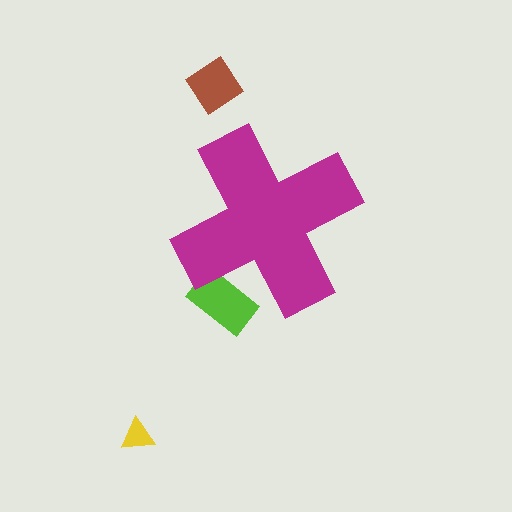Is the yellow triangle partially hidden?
No, the yellow triangle is fully visible.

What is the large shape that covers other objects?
A magenta cross.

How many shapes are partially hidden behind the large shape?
1 shape is partially hidden.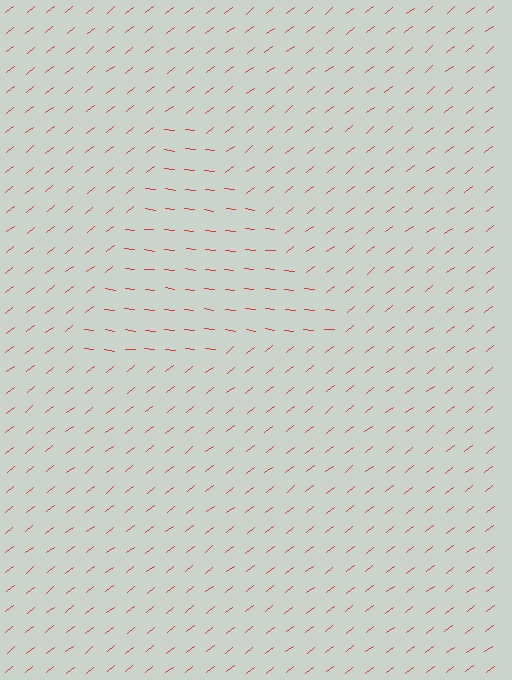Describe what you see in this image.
The image is filled with small red line segments. A triangle region in the image has lines oriented differently from the surrounding lines, creating a visible texture boundary.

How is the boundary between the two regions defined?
The boundary is defined purely by a change in line orientation (approximately 45 degrees difference). All lines are the same color and thickness.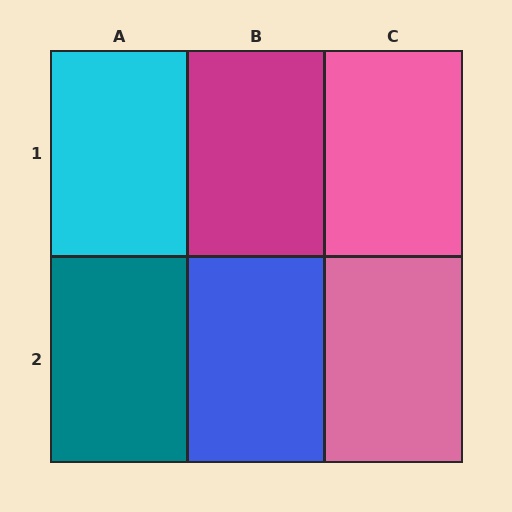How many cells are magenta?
1 cell is magenta.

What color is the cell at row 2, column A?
Teal.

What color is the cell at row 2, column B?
Blue.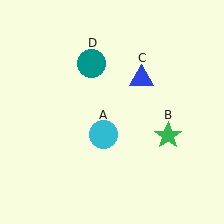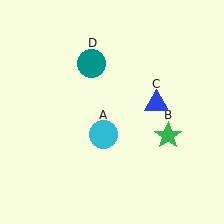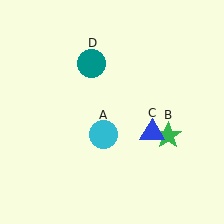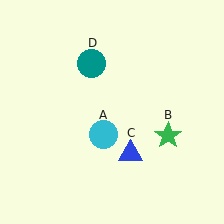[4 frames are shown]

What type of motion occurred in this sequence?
The blue triangle (object C) rotated clockwise around the center of the scene.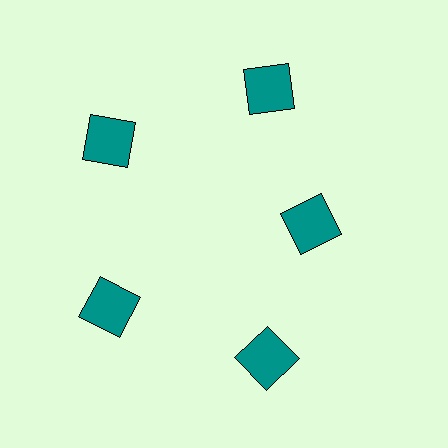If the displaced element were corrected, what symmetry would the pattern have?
It would have 5-fold rotational symmetry — the pattern would map onto itself every 72 degrees.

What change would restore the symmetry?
The symmetry would be restored by moving it outward, back onto the ring so that all 5 squares sit at equal angles and equal distance from the center.